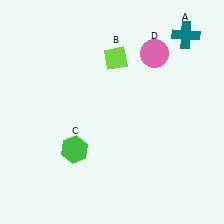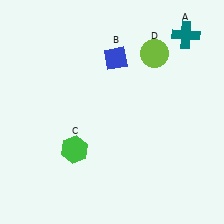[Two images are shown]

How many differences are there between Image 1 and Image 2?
There are 2 differences between the two images.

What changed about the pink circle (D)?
In Image 1, D is pink. In Image 2, it changed to lime.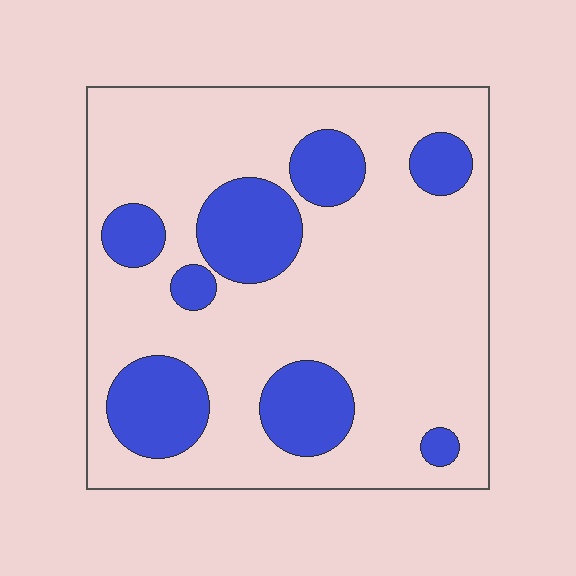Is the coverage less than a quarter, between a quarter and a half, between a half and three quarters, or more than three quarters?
Less than a quarter.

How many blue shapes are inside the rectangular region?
8.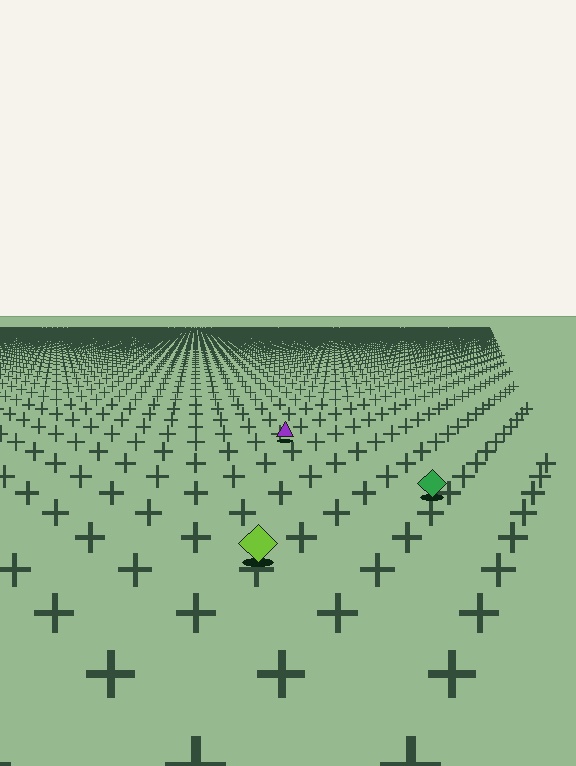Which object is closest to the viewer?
The lime diamond is closest. The texture marks near it are larger and more spread out.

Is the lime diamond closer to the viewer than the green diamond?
Yes. The lime diamond is closer — you can tell from the texture gradient: the ground texture is coarser near it.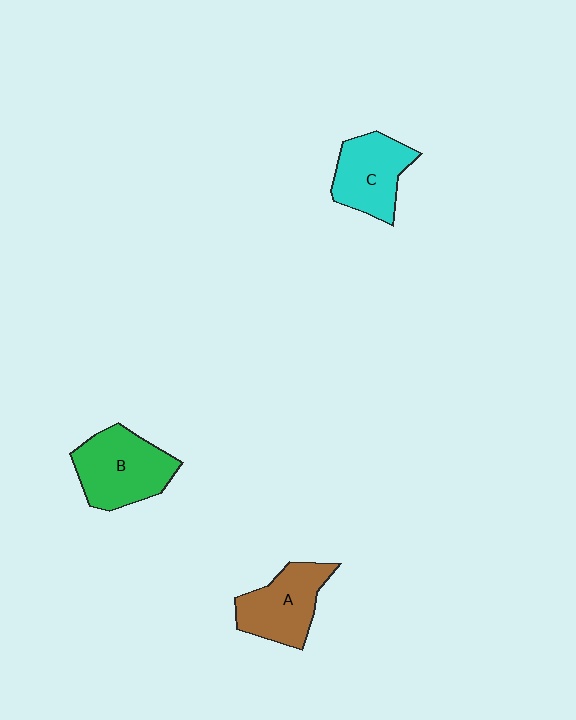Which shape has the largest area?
Shape B (green).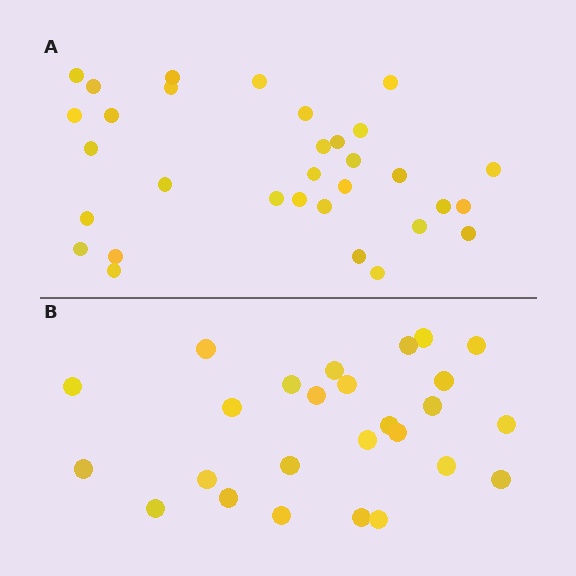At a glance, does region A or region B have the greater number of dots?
Region A (the top region) has more dots.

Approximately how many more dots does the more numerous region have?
Region A has about 6 more dots than region B.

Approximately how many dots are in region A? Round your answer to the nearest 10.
About 30 dots. (The exact count is 32, which rounds to 30.)